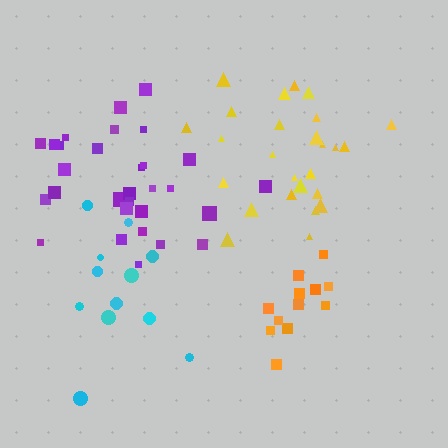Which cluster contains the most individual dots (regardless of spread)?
Purple (30).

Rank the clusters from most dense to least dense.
orange, yellow, cyan, purple.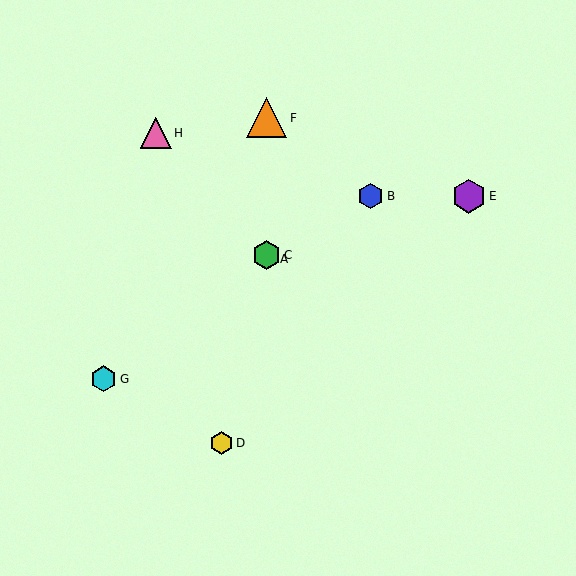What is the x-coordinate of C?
Object C is at x≈266.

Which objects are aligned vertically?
Objects A, C, F are aligned vertically.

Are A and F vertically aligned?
Yes, both are at x≈266.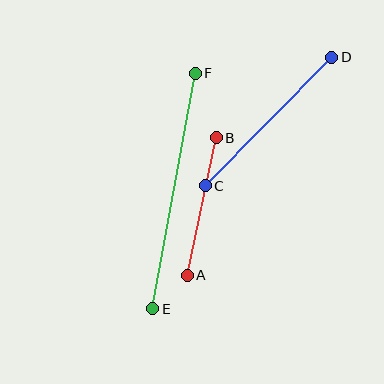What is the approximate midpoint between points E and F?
The midpoint is at approximately (174, 191) pixels.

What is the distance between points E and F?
The distance is approximately 239 pixels.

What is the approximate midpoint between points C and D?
The midpoint is at approximately (268, 121) pixels.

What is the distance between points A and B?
The distance is approximately 140 pixels.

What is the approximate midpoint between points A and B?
The midpoint is at approximately (202, 207) pixels.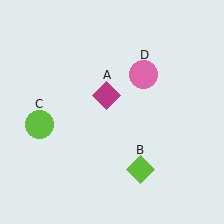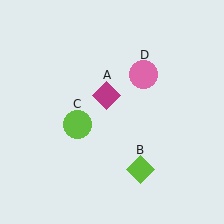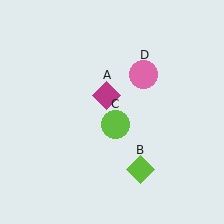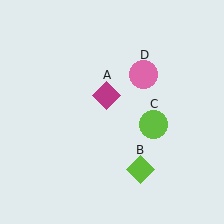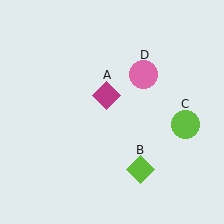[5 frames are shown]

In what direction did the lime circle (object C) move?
The lime circle (object C) moved right.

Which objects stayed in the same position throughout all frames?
Magenta diamond (object A) and lime diamond (object B) and pink circle (object D) remained stationary.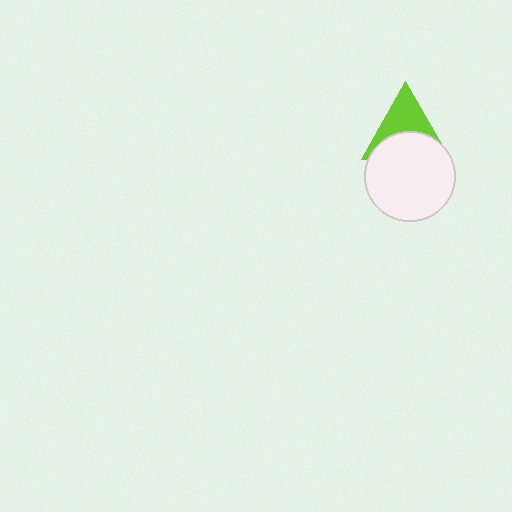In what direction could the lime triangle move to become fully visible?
The lime triangle could move up. That would shift it out from behind the white circle entirely.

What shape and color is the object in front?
The object in front is a white circle.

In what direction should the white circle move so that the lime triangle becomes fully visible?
The white circle should move down. That is the shortest direction to clear the overlap and leave the lime triangle fully visible.